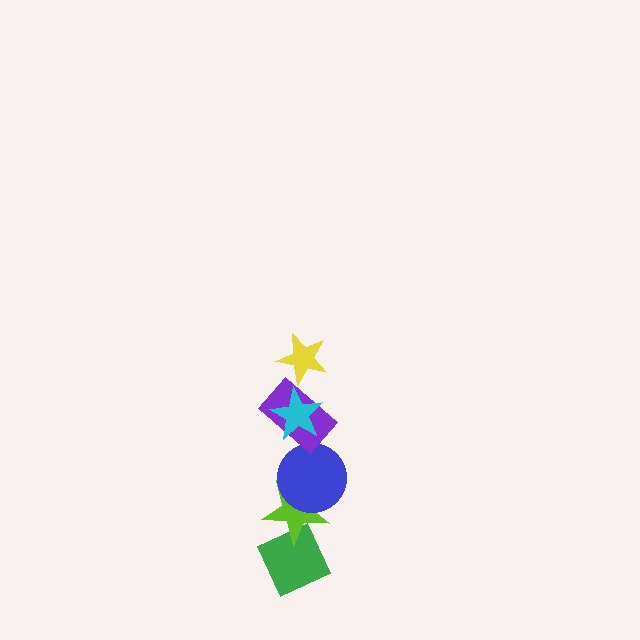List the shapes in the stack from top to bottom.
From top to bottom: the yellow star, the cyan star, the purple rectangle, the blue circle, the lime star, the green diamond.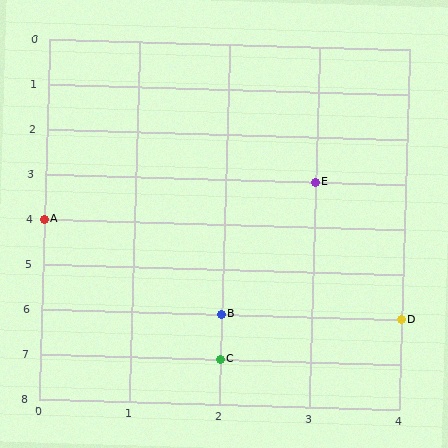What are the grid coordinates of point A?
Point A is at grid coordinates (0, 4).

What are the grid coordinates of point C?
Point C is at grid coordinates (2, 7).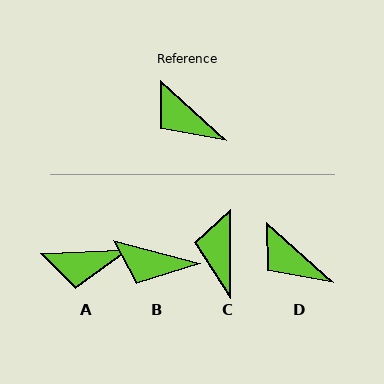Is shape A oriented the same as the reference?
No, it is off by about 45 degrees.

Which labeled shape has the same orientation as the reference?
D.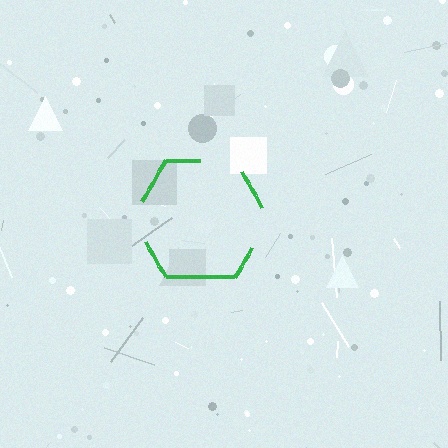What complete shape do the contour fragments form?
The contour fragments form a hexagon.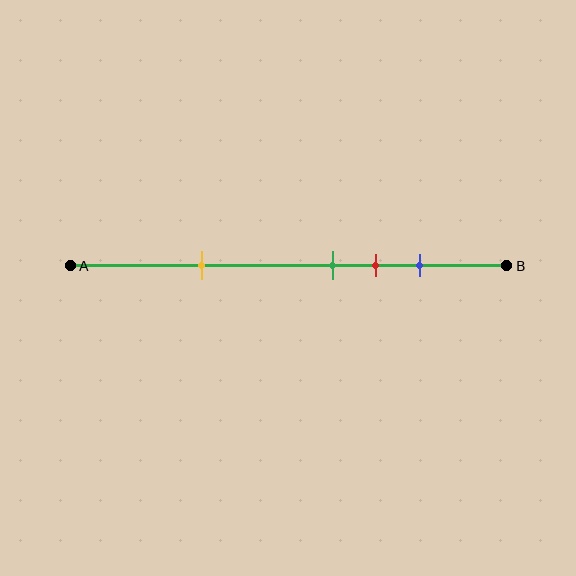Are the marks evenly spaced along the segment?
No, the marks are not evenly spaced.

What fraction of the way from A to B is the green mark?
The green mark is approximately 60% (0.6) of the way from A to B.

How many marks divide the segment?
There are 4 marks dividing the segment.